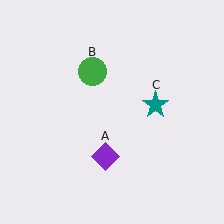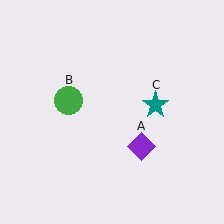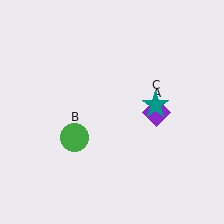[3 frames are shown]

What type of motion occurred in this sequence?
The purple diamond (object A), green circle (object B) rotated counterclockwise around the center of the scene.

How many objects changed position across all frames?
2 objects changed position: purple diamond (object A), green circle (object B).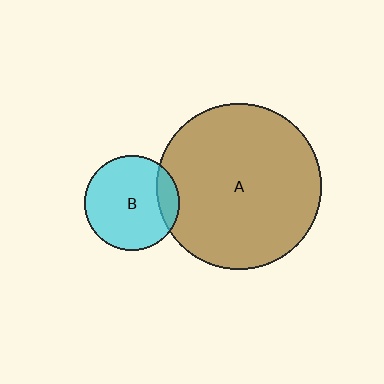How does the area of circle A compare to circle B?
Approximately 3.0 times.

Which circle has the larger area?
Circle A (brown).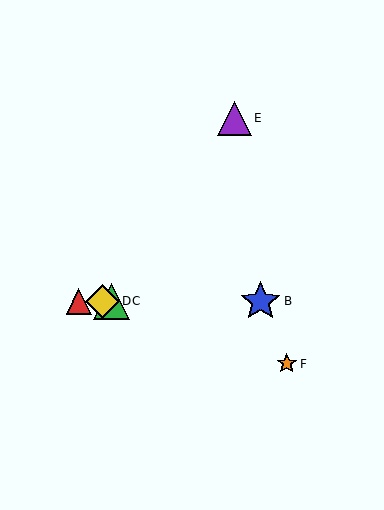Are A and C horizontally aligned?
Yes, both are at y≈301.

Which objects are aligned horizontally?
Objects A, B, C, D are aligned horizontally.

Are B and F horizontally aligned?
No, B is at y≈301 and F is at y≈364.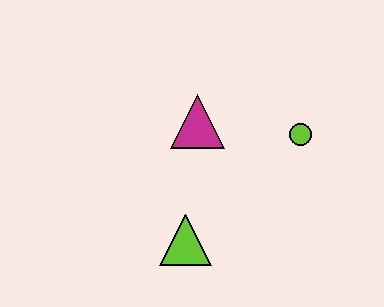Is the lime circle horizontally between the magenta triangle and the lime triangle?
No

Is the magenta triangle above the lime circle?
Yes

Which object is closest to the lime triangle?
The magenta triangle is closest to the lime triangle.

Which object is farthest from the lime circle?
The lime triangle is farthest from the lime circle.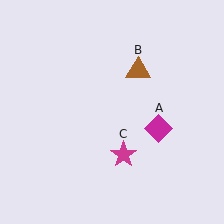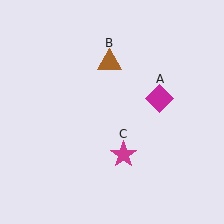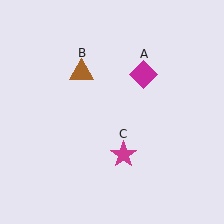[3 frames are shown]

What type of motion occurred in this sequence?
The magenta diamond (object A), brown triangle (object B) rotated counterclockwise around the center of the scene.